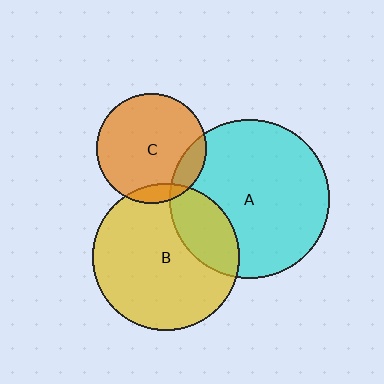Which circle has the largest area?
Circle A (cyan).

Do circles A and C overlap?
Yes.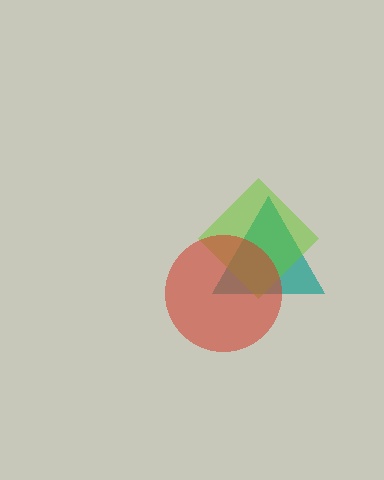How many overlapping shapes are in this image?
There are 3 overlapping shapes in the image.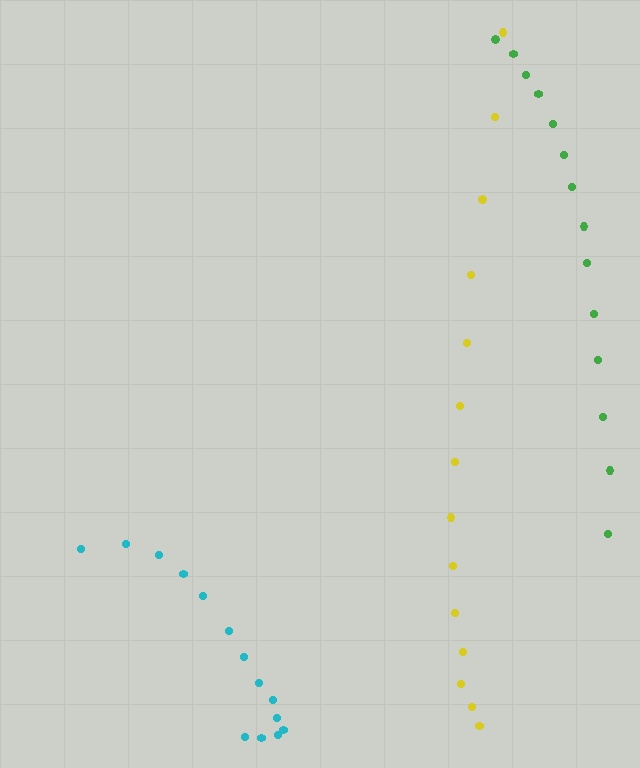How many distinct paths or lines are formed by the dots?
There are 3 distinct paths.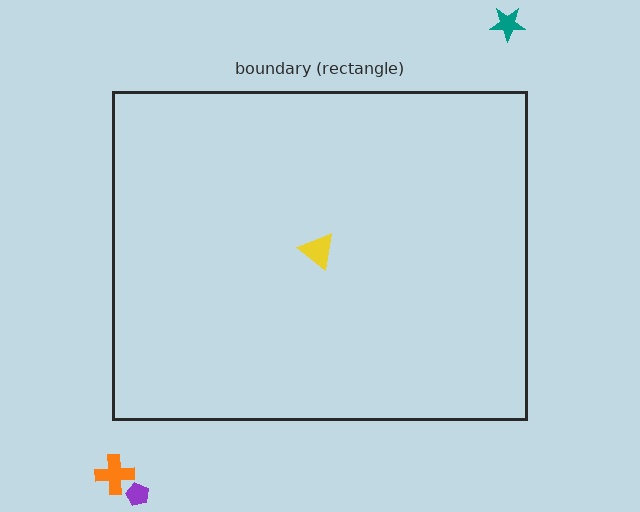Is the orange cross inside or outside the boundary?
Outside.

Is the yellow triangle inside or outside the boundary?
Inside.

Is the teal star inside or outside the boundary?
Outside.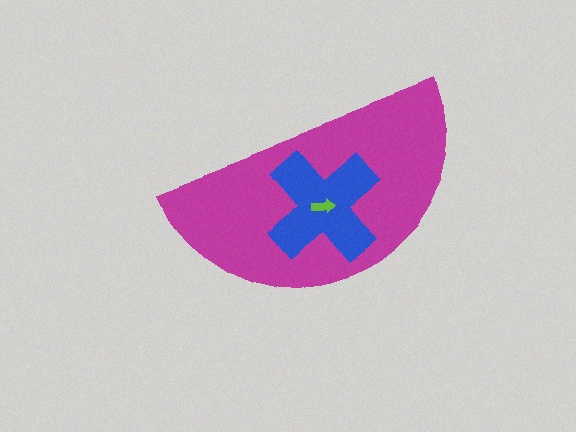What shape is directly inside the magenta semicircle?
The blue cross.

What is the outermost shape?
The magenta semicircle.